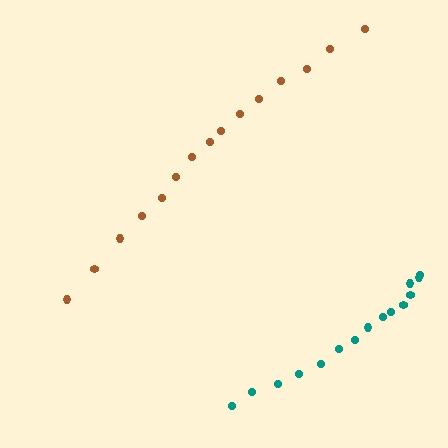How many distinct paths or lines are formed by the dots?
There are 2 distinct paths.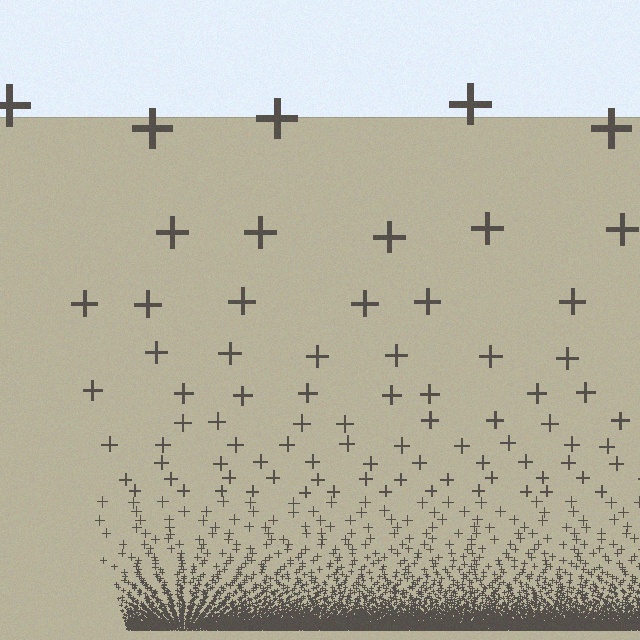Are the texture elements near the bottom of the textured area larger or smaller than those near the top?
Smaller. The gradient is inverted — elements near the bottom are smaller and denser.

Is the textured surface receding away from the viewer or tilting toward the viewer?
The surface appears to tilt toward the viewer. Texture elements get larger and sparser toward the top.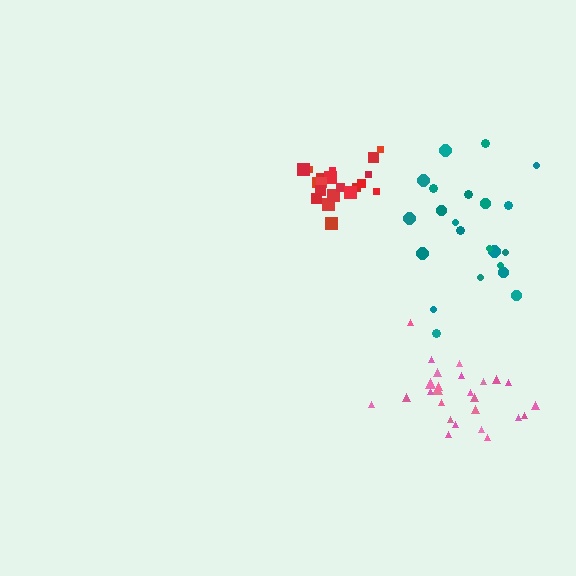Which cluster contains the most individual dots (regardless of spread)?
Pink (26).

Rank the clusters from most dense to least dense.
red, pink, teal.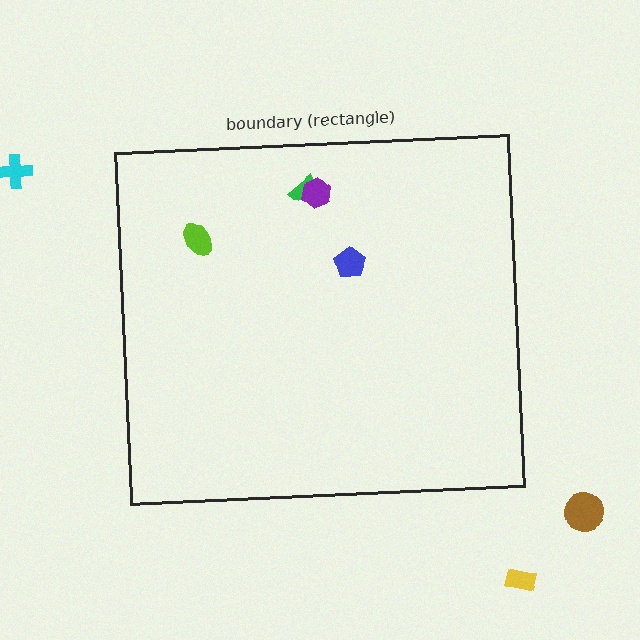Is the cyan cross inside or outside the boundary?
Outside.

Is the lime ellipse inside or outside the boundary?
Inside.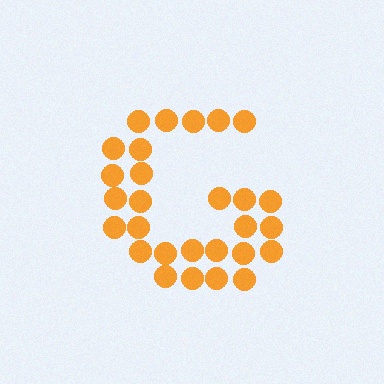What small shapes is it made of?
It is made of small circles.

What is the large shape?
The large shape is the letter G.